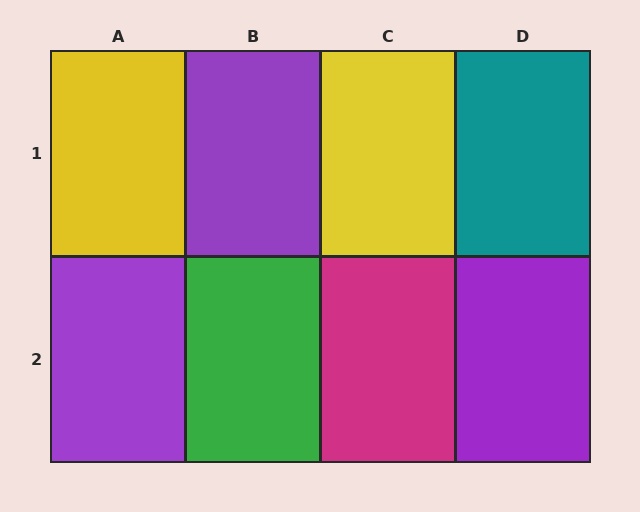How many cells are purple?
3 cells are purple.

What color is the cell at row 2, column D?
Purple.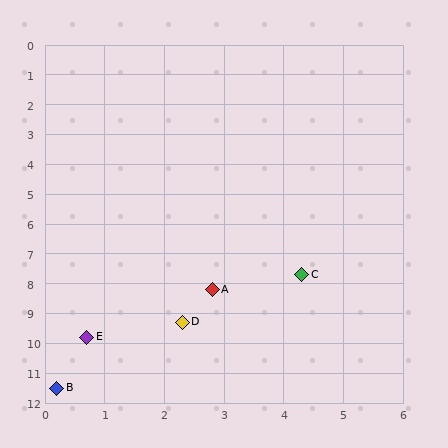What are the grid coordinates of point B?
Point B is at approximately (0.2, 11.5).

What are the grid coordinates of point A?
Point A is at approximately (2.8, 8.2).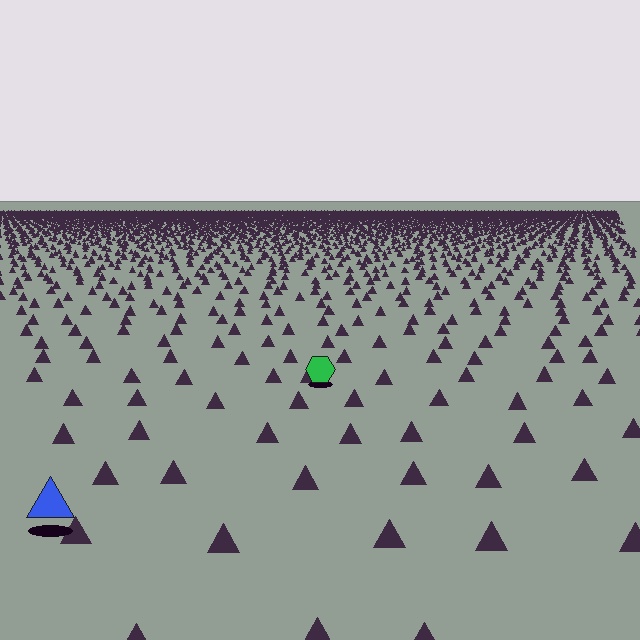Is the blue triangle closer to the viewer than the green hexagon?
Yes. The blue triangle is closer — you can tell from the texture gradient: the ground texture is coarser near it.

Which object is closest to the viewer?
The blue triangle is closest. The texture marks near it are larger and more spread out.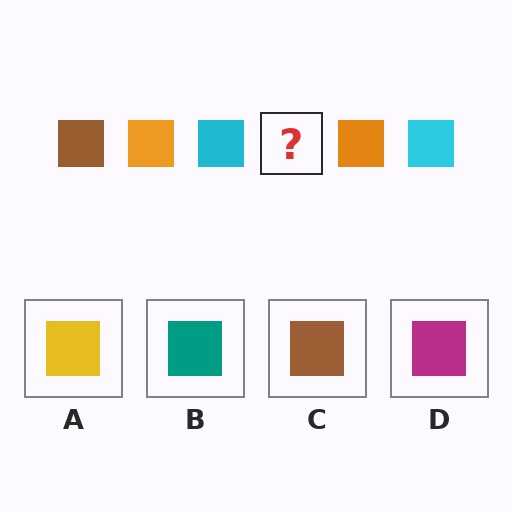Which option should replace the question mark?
Option C.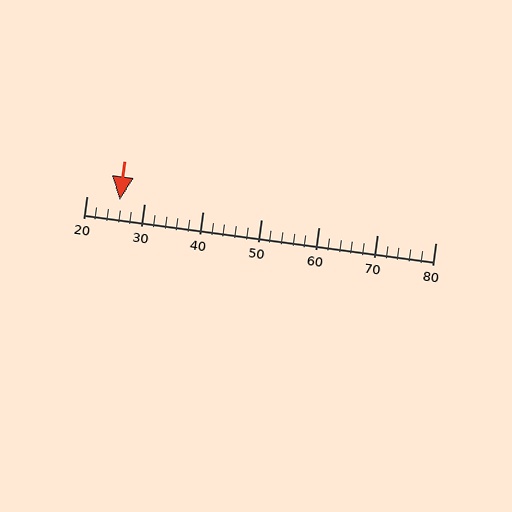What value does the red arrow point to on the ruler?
The red arrow points to approximately 26.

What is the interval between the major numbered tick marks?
The major tick marks are spaced 10 units apart.